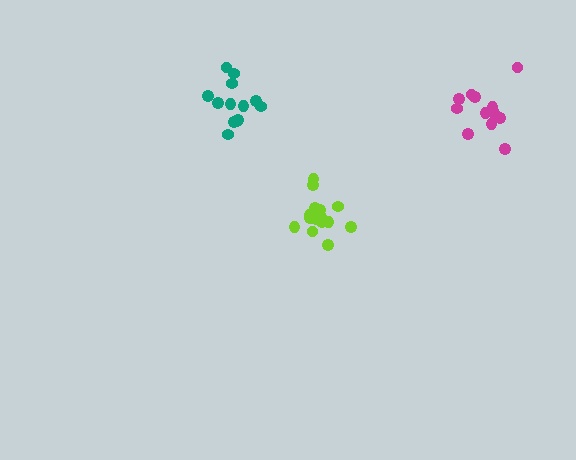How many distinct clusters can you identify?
There are 3 distinct clusters.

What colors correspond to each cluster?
The clusters are colored: lime, magenta, teal.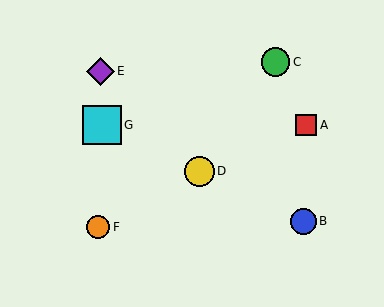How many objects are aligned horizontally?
2 objects (A, G) are aligned horizontally.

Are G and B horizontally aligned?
No, G is at y≈125 and B is at y≈221.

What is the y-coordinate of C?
Object C is at y≈62.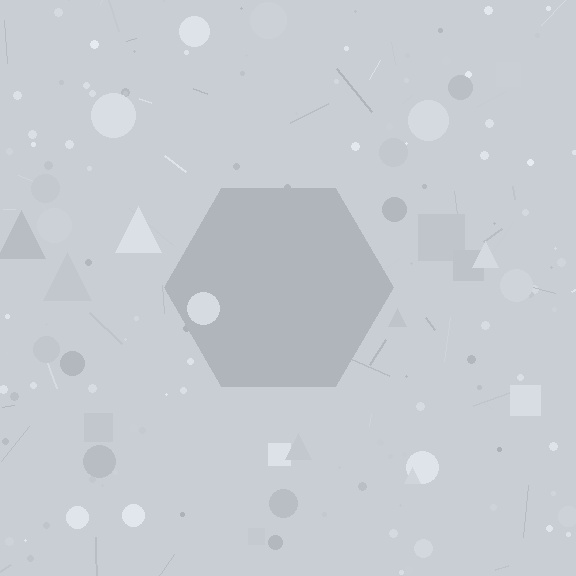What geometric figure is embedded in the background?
A hexagon is embedded in the background.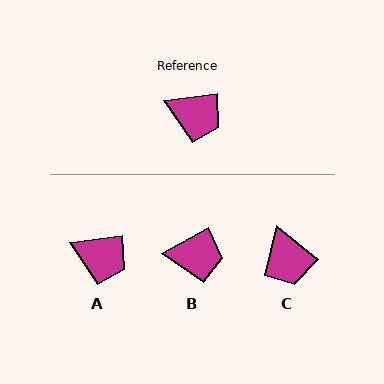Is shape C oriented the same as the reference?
No, it is off by about 46 degrees.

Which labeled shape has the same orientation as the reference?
A.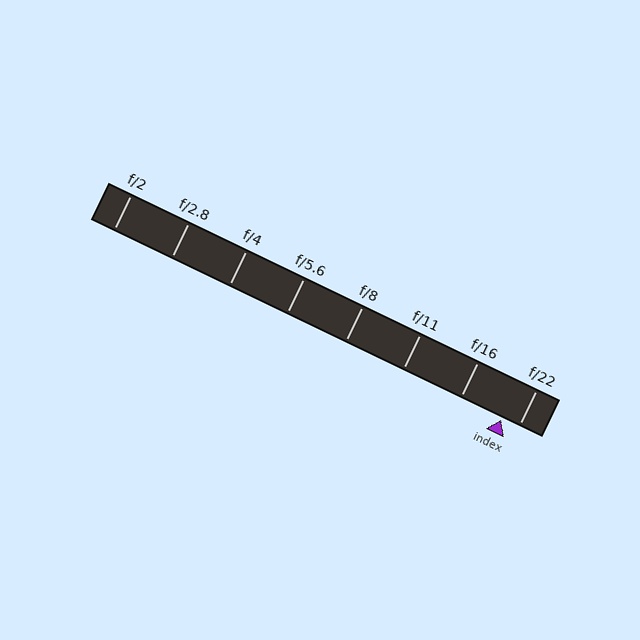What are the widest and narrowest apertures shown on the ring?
The widest aperture shown is f/2 and the narrowest is f/22.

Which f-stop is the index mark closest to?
The index mark is closest to f/22.